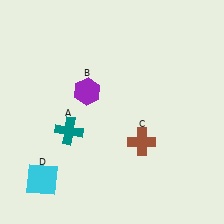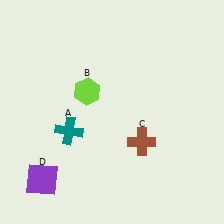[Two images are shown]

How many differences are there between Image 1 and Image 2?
There are 2 differences between the two images.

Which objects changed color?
B changed from purple to lime. D changed from cyan to purple.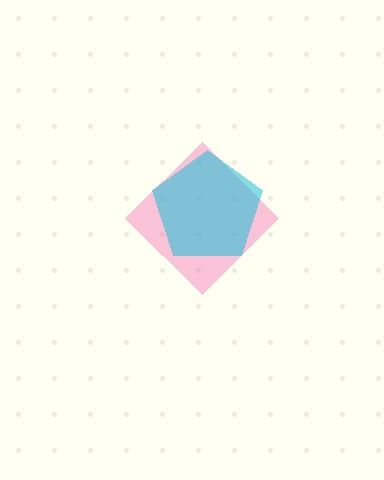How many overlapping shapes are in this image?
There are 2 overlapping shapes in the image.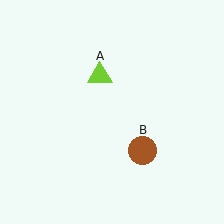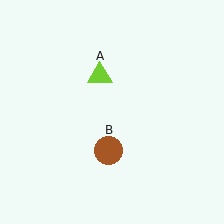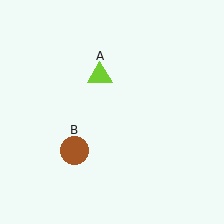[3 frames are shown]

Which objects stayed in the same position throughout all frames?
Lime triangle (object A) remained stationary.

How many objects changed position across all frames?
1 object changed position: brown circle (object B).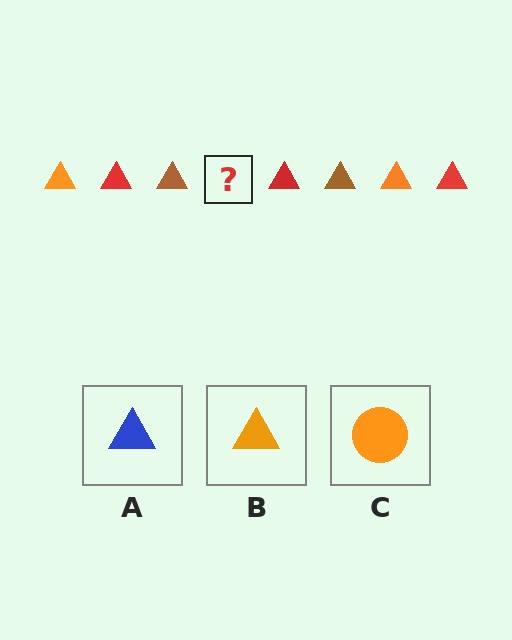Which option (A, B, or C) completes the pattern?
B.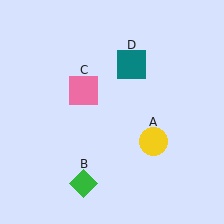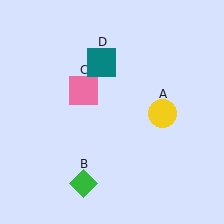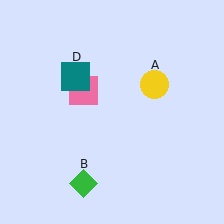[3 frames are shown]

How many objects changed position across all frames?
2 objects changed position: yellow circle (object A), teal square (object D).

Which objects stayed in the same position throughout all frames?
Green diamond (object B) and pink square (object C) remained stationary.